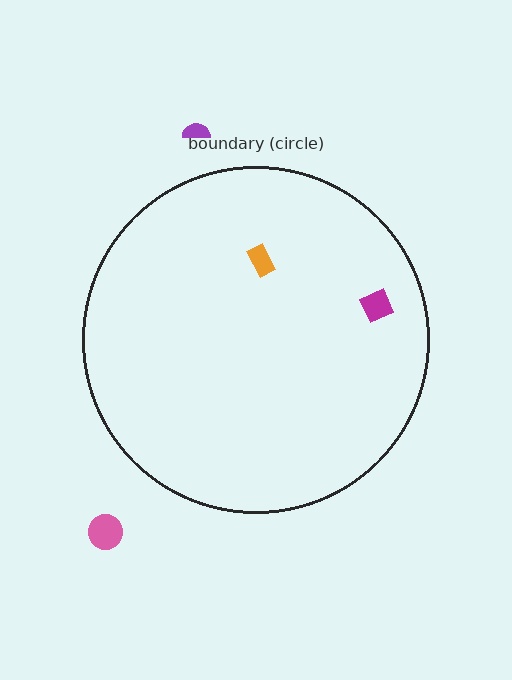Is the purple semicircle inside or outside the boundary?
Outside.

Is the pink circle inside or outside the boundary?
Outside.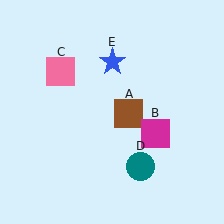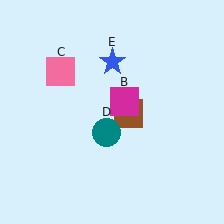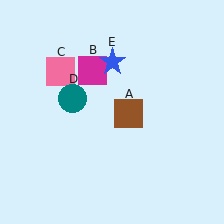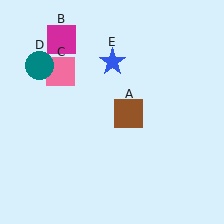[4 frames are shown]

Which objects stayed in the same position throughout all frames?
Brown square (object A) and pink square (object C) and blue star (object E) remained stationary.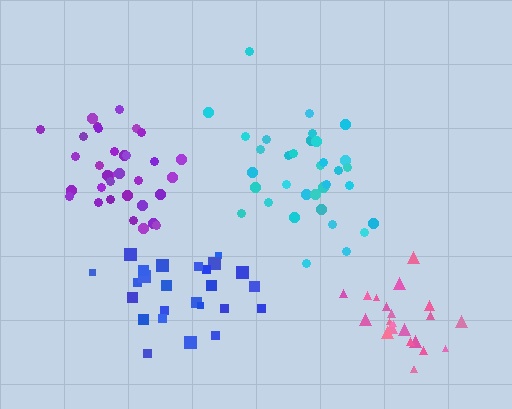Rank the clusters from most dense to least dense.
purple, pink, blue, cyan.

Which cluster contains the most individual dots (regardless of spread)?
Cyan (35).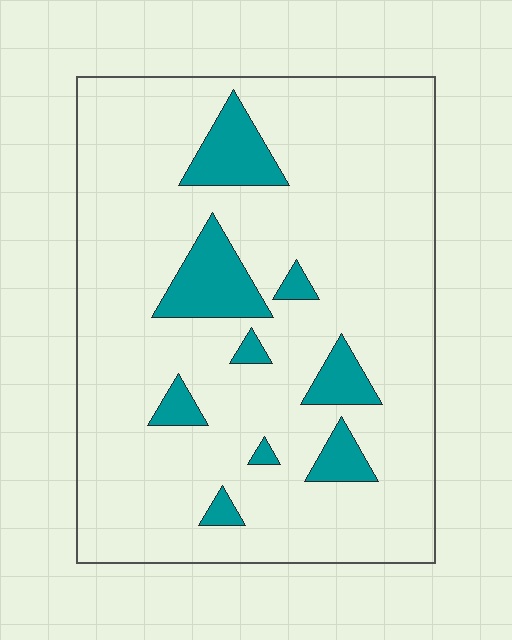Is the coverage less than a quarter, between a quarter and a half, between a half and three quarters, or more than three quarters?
Less than a quarter.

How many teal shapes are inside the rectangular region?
9.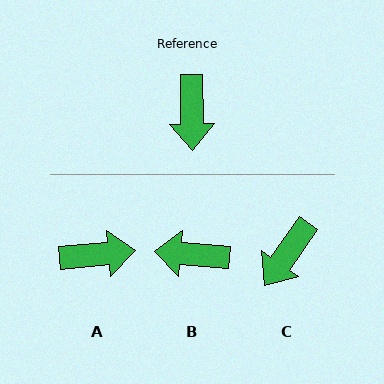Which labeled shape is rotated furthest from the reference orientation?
B, about 96 degrees away.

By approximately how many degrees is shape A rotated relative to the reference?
Approximately 95 degrees counter-clockwise.